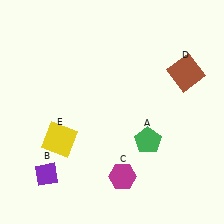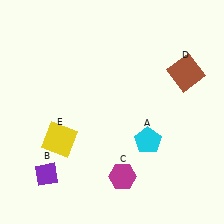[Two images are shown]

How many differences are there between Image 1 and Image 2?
There is 1 difference between the two images.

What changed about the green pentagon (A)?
In Image 1, A is green. In Image 2, it changed to cyan.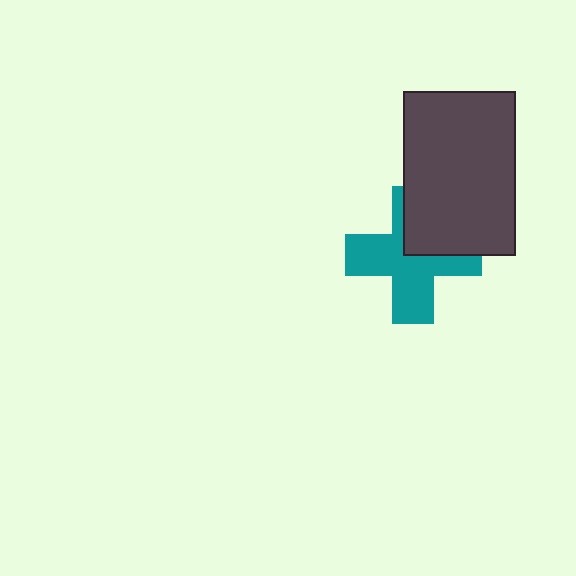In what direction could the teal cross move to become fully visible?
The teal cross could move toward the lower-left. That would shift it out from behind the dark gray rectangle entirely.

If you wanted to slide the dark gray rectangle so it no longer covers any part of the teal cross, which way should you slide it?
Slide it toward the upper-right — that is the most direct way to separate the two shapes.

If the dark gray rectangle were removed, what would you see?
You would see the complete teal cross.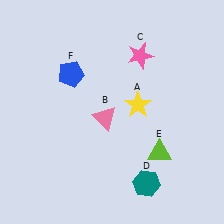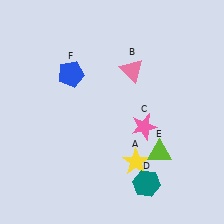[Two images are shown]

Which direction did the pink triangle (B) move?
The pink triangle (B) moved up.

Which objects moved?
The objects that moved are: the yellow star (A), the pink triangle (B), the pink star (C).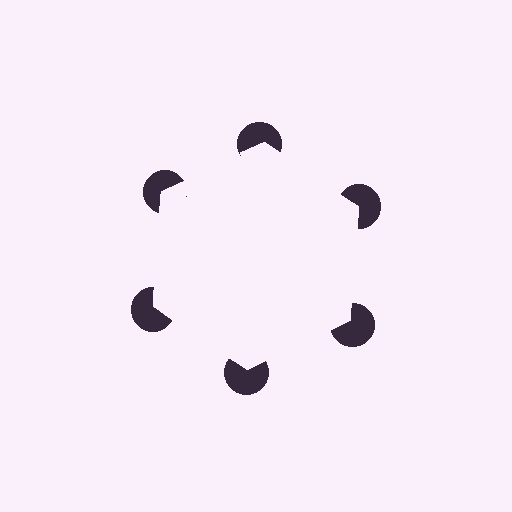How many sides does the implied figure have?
6 sides.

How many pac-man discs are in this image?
There are 6 — one at each vertex of the illusory hexagon.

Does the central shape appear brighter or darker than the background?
It typically appears slightly brighter than the background, even though no actual brightness change is drawn.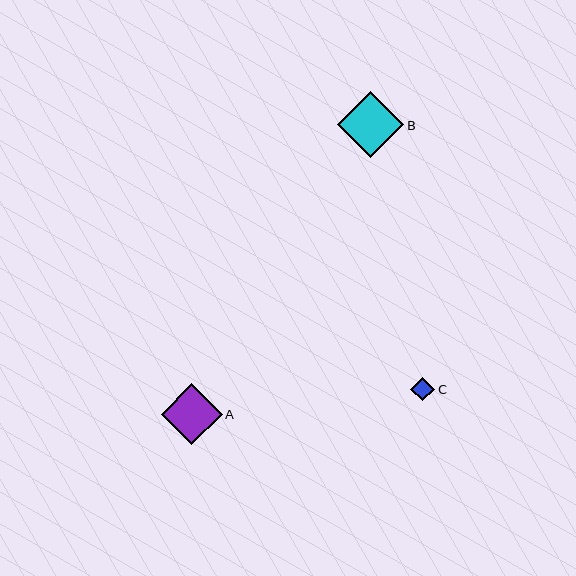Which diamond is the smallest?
Diamond C is the smallest with a size of approximately 24 pixels.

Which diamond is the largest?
Diamond B is the largest with a size of approximately 66 pixels.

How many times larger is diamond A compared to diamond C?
Diamond A is approximately 2.6 times the size of diamond C.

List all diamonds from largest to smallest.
From largest to smallest: B, A, C.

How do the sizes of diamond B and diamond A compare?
Diamond B and diamond A are approximately the same size.